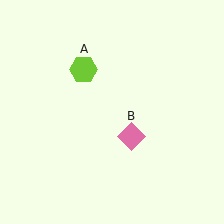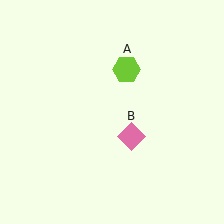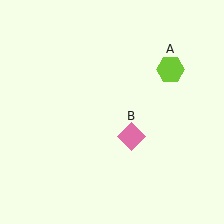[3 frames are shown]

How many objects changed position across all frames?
1 object changed position: lime hexagon (object A).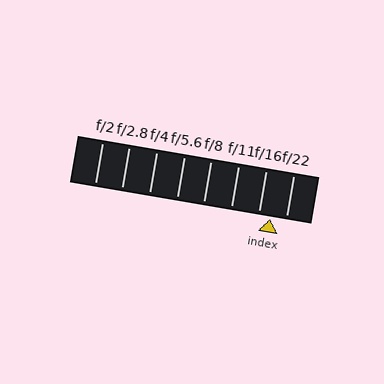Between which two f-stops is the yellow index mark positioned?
The index mark is between f/16 and f/22.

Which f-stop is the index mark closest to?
The index mark is closest to f/16.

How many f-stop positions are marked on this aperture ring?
There are 8 f-stop positions marked.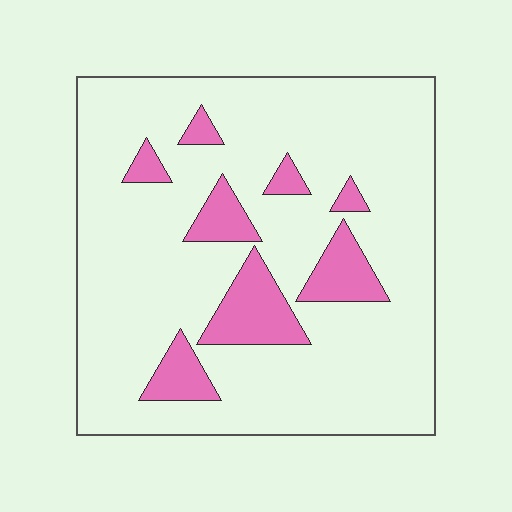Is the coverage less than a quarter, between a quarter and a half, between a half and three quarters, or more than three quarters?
Less than a quarter.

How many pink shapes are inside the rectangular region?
8.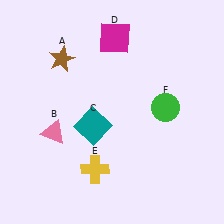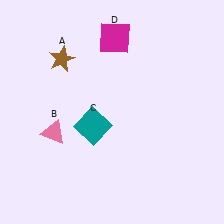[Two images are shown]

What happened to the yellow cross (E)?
The yellow cross (E) was removed in Image 2. It was in the bottom-left area of Image 1.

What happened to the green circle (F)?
The green circle (F) was removed in Image 2. It was in the top-right area of Image 1.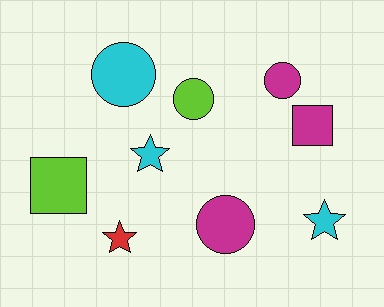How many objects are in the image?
There are 9 objects.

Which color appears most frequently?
Magenta, with 3 objects.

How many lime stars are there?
There are no lime stars.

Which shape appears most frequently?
Circle, with 4 objects.